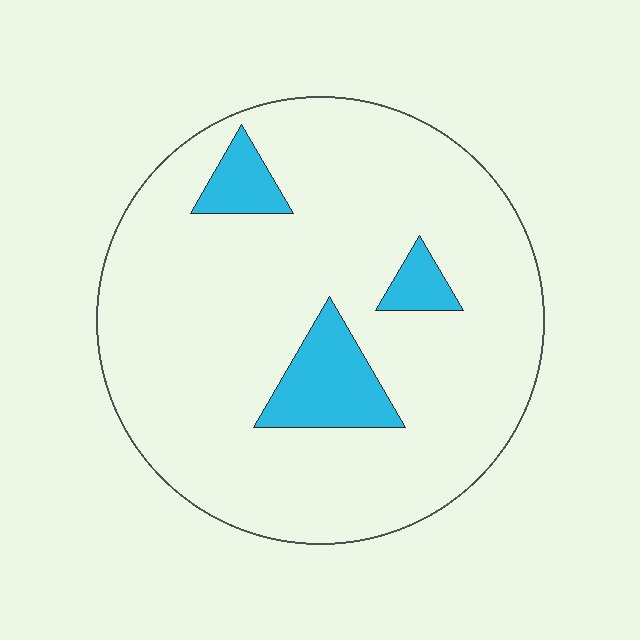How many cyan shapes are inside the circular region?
3.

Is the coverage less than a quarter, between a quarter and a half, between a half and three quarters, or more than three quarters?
Less than a quarter.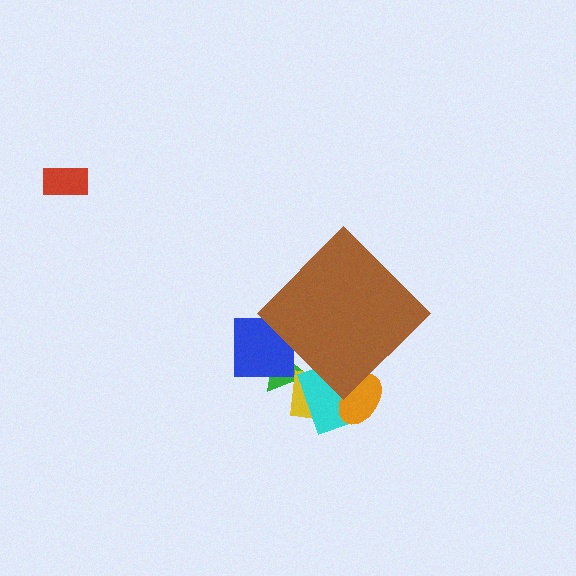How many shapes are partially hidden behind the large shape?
5 shapes are partially hidden.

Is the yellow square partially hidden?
Yes, the yellow square is partially hidden behind the brown diamond.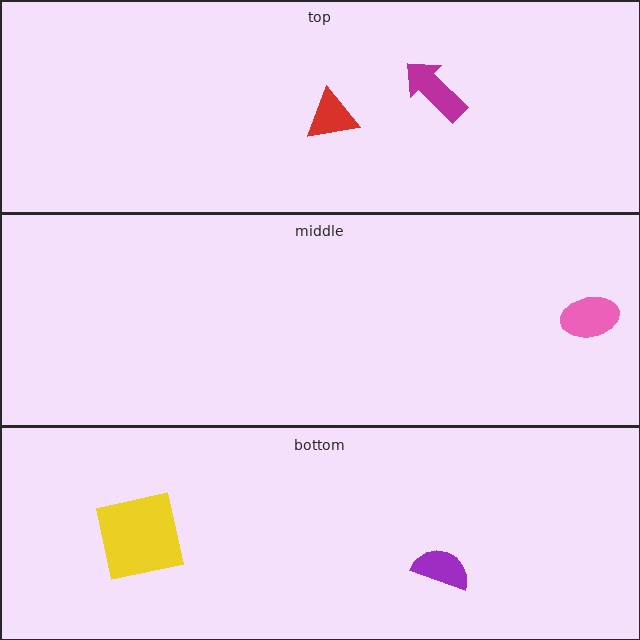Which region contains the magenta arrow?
The top region.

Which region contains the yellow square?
The bottom region.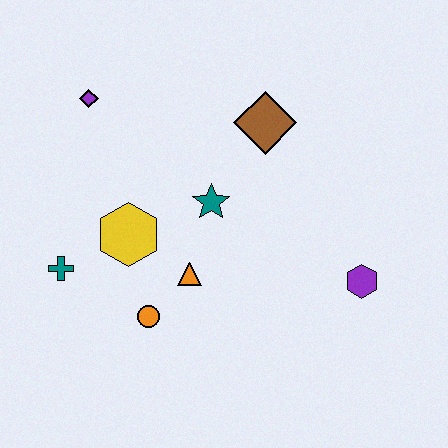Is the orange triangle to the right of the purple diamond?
Yes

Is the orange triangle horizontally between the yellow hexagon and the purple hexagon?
Yes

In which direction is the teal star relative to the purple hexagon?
The teal star is to the left of the purple hexagon.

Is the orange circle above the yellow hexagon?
No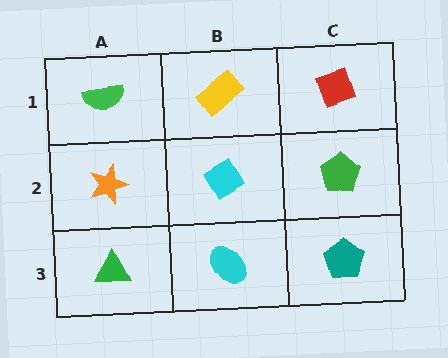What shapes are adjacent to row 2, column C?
A red diamond (row 1, column C), a teal pentagon (row 3, column C), a cyan diamond (row 2, column B).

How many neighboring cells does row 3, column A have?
2.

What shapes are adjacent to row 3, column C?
A green pentagon (row 2, column C), a cyan ellipse (row 3, column B).